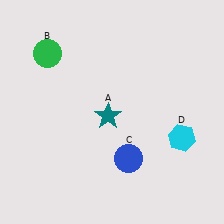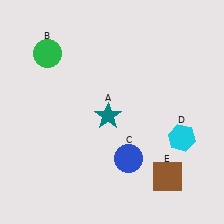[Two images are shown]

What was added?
A brown square (E) was added in Image 2.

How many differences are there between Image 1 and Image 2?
There is 1 difference between the two images.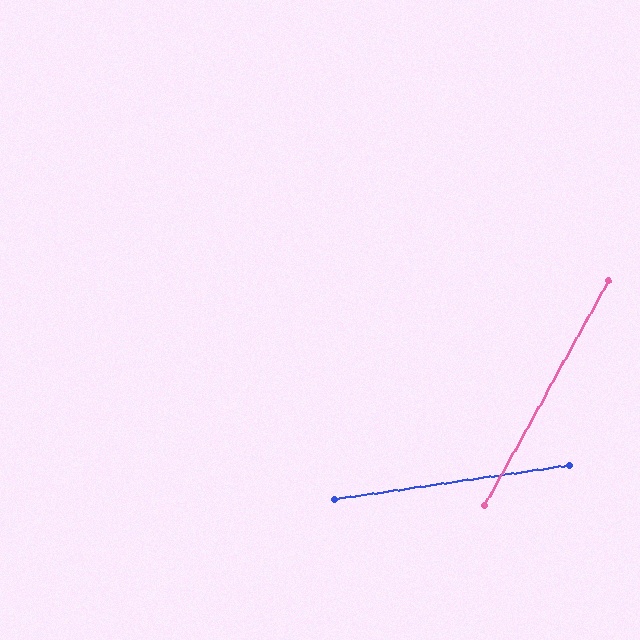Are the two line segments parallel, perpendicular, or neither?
Neither parallel nor perpendicular — they differ by about 53°.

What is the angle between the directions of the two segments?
Approximately 53 degrees.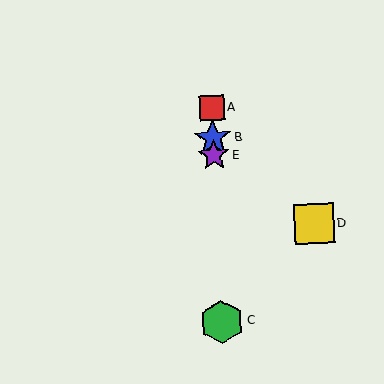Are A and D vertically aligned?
No, A is at x≈212 and D is at x≈314.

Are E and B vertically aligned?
Yes, both are at x≈214.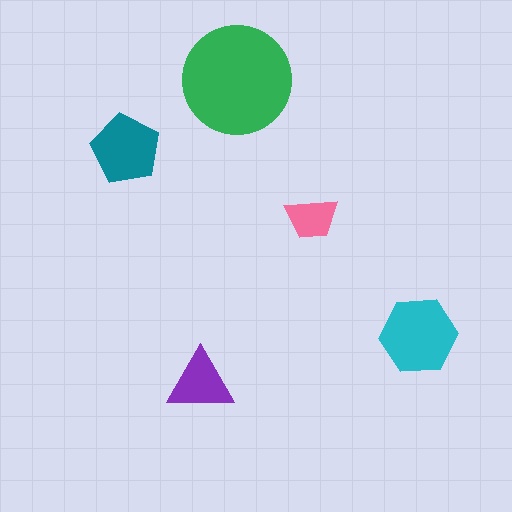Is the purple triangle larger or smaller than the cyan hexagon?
Smaller.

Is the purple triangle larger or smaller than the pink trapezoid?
Larger.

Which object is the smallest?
The pink trapezoid.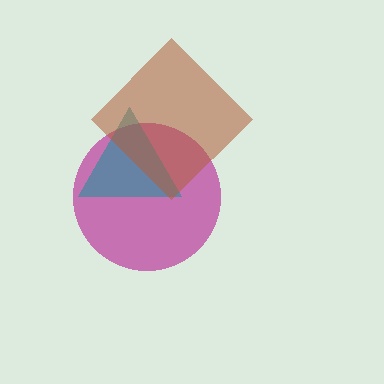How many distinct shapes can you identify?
There are 3 distinct shapes: a magenta circle, a teal triangle, a brown diamond.